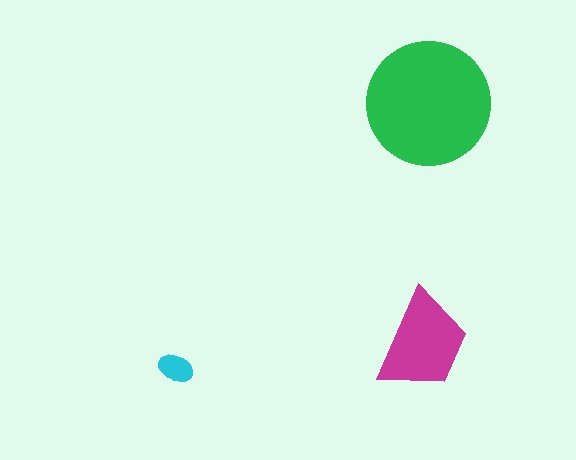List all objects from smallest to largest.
The cyan ellipse, the magenta trapezoid, the green circle.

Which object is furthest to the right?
The green circle is rightmost.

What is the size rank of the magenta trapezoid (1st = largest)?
2nd.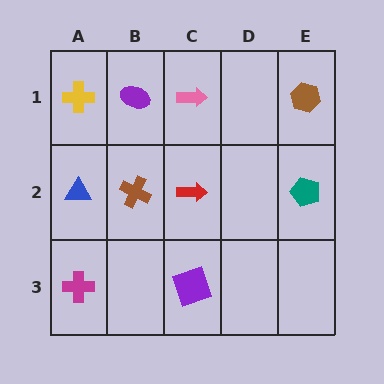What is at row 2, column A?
A blue triangle.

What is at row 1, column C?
A pink arrow.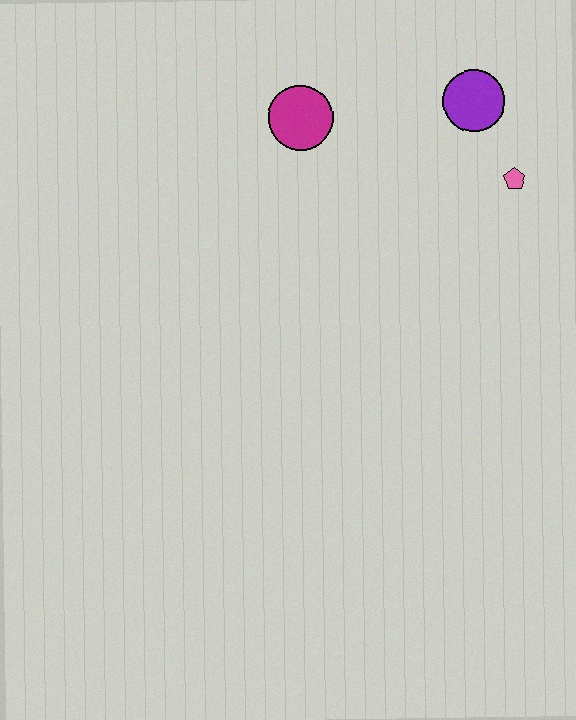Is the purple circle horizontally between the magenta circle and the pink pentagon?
Yes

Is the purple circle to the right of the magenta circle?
Yes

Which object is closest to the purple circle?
The pink pentagon is closest to the purple circle.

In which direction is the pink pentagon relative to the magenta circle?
The pink pentagon is to the right of the magenta circle.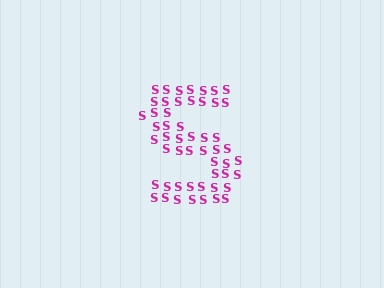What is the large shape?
The large shape is the letter S.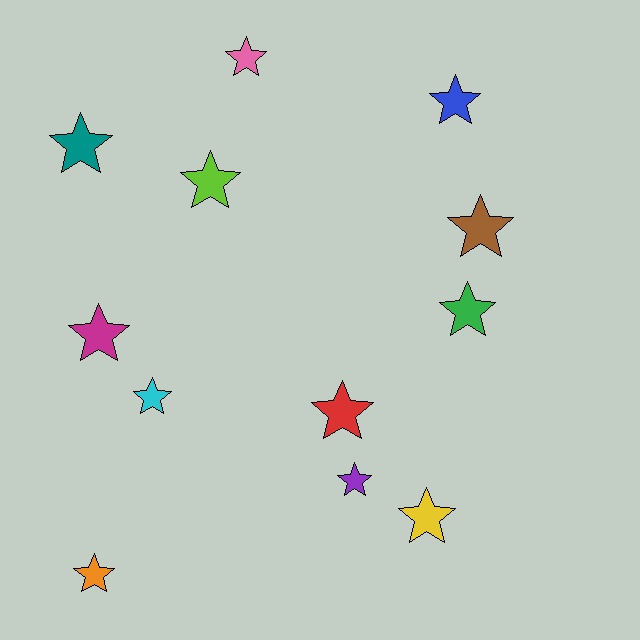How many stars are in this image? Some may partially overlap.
There are 12 stars.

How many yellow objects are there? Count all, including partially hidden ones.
There is 1 yellow object.